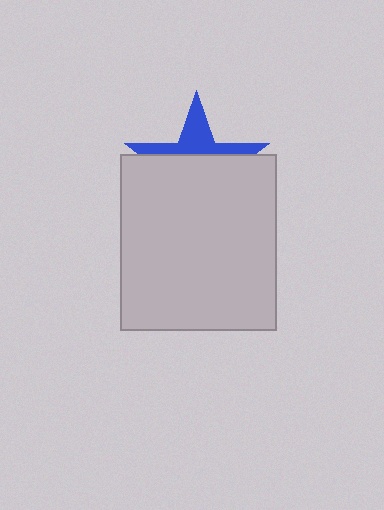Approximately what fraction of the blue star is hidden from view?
Roughly 66% of the blue star is hidden behind the light gray rectangle.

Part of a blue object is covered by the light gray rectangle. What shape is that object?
It is a star.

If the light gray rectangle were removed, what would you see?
You would see the complete blue star.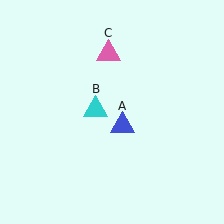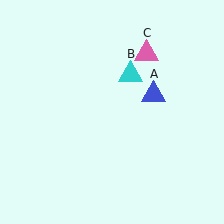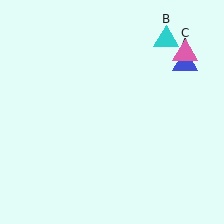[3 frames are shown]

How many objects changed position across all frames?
3 objects changed position: blue triangle (object A), cyan triangle (object B), pink triangle (object C).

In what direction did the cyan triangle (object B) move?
The cyan triangle (object B) moved up and to the right.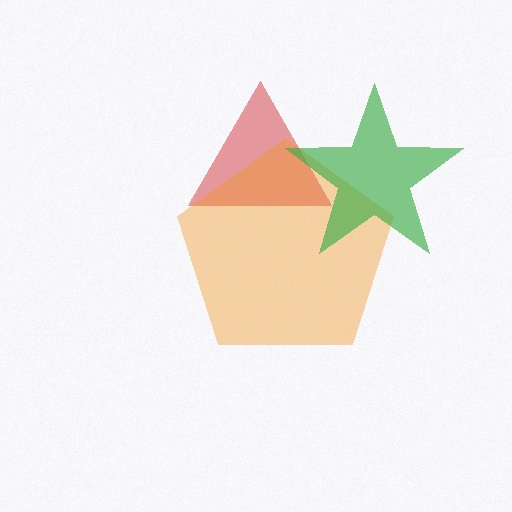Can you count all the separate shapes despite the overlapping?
Yes, there are 3 separate shapes.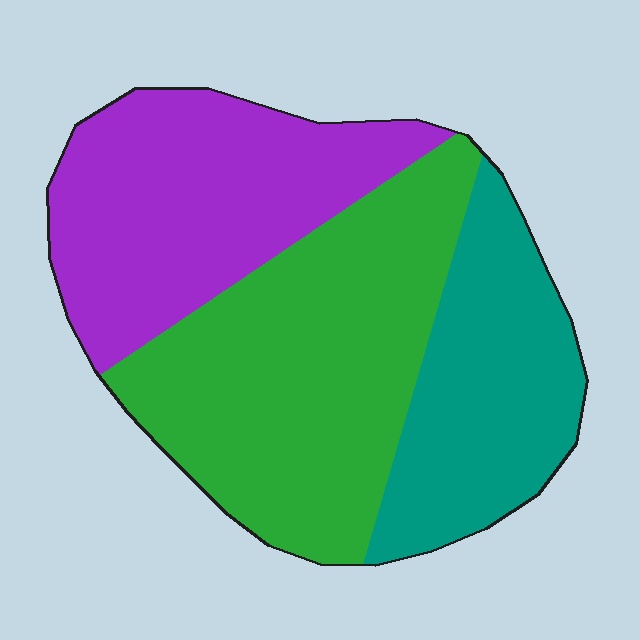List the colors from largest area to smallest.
From largest to smallest: green, purple, teal.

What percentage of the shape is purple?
Purple covers about 30% of the shape.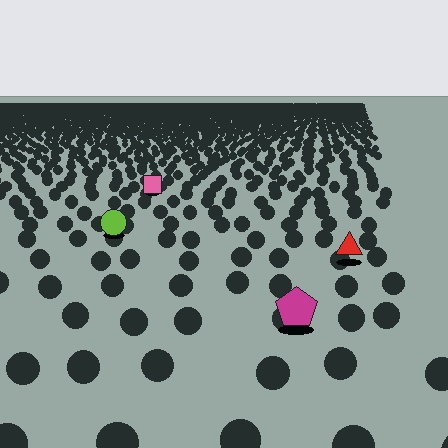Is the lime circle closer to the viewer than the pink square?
Yes. The lime circle is closer — you can tell from the texture gradient: the ground texture is coarser near it.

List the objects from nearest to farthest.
From nearest to farthest: the magenta pentagon, the red triangle, the lime circle, the pink square.